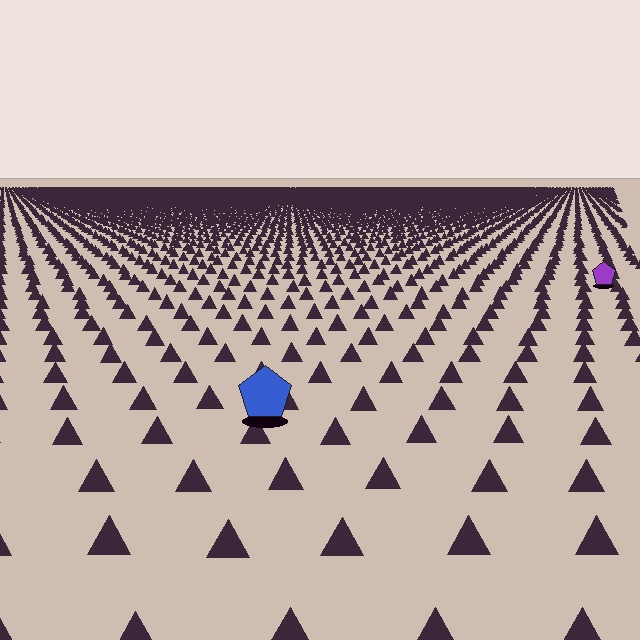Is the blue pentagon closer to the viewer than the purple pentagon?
Yes. The blue pentagon is closer — you can tell from the texture gradient: the ground texture is coarser near it.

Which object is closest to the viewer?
The blue pentagon is closest. The texture marks near it are larger and more spread out.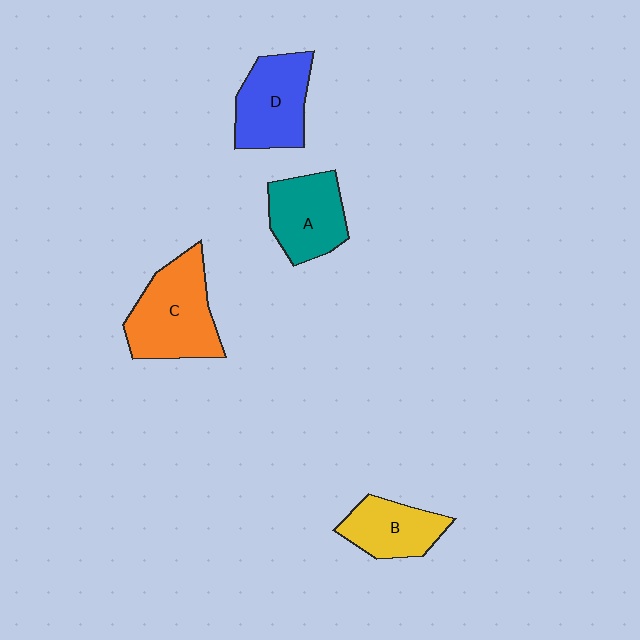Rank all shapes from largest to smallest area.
From largest to smallest: C (orange), D (blue), A (teal), B (yellow).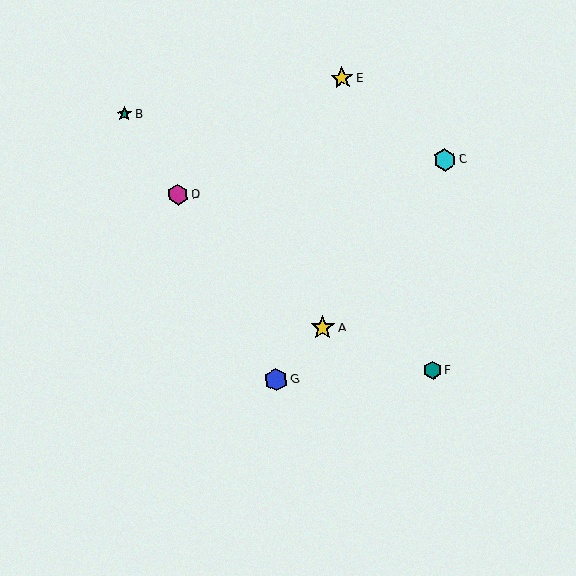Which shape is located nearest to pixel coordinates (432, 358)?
The teal hexagon (labeled F) at (432, 370) is nearest to that location.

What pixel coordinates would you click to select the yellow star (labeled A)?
Click at (323, 328) to select the yellow star A.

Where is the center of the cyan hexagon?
The center of the cyan hexagon is at (445, 160).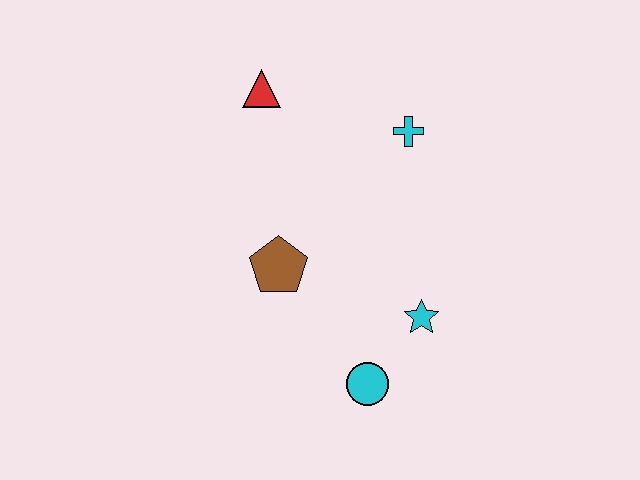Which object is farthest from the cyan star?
The red triangle is farthest from the cyan star.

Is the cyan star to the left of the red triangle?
No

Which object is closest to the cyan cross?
The red triangle is closest to the cyan cross.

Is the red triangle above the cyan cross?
Yes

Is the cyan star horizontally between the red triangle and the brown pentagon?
No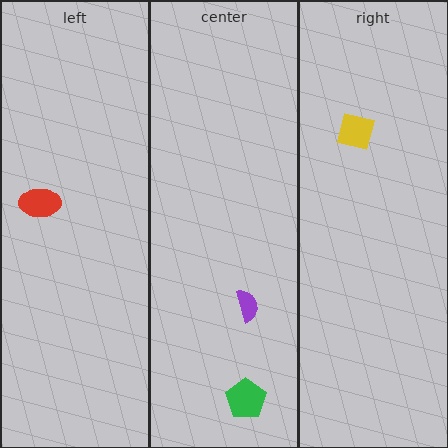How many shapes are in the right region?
1.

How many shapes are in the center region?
2.